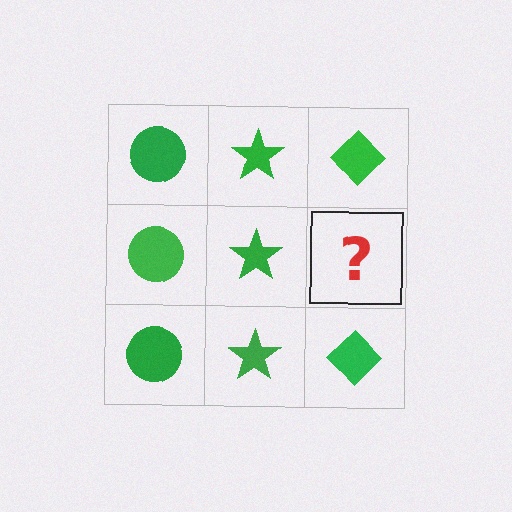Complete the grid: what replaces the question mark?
The question mark should be replaced with a green diamond.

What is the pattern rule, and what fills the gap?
The rule is that each column has a consistent shape. The gap should be filled with a green diamond.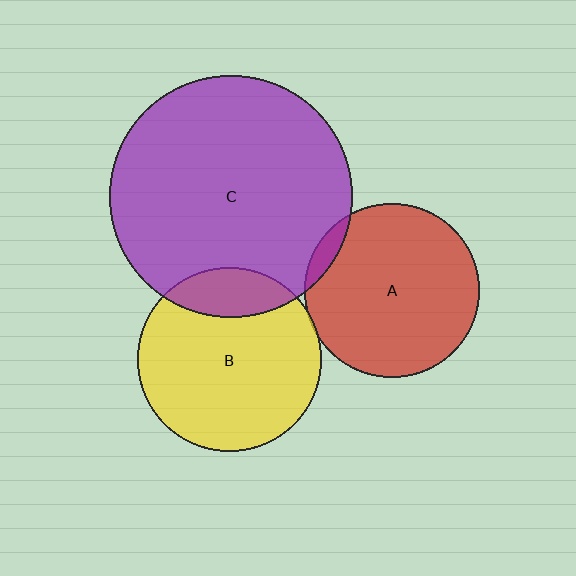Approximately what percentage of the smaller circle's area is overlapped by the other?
Approximately 5%.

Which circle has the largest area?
Circle C (purple).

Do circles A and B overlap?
Yes.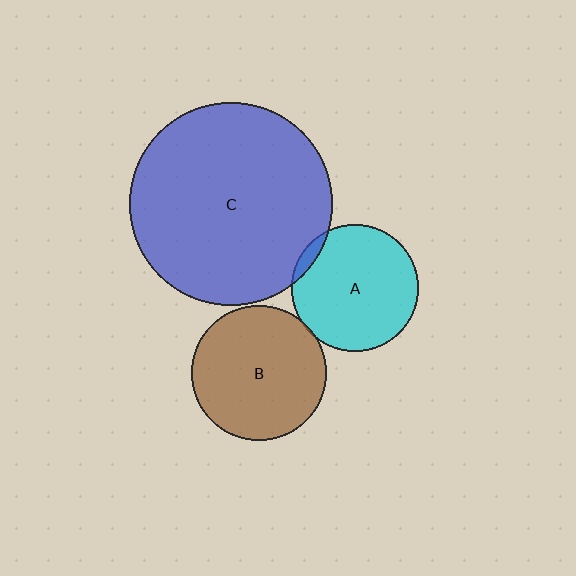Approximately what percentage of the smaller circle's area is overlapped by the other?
Approximately 5%.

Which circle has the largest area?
Circle C (blue).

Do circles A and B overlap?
Yes.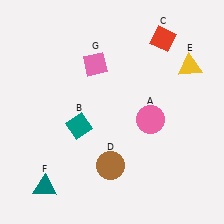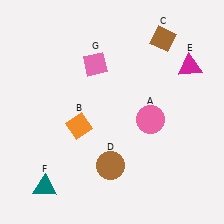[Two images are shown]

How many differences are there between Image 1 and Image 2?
There are 3 differences between the two images.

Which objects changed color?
B changed from teal to orange. C changed from red to brown. E changed from yellow to magenta.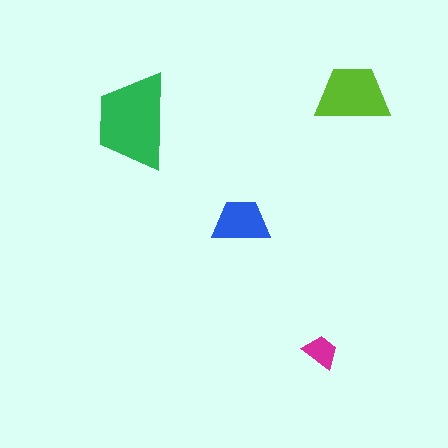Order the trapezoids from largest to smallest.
the green one, the lime one, the blue one, the magenta one.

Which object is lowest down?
The magenta trapezoid is bottommost.